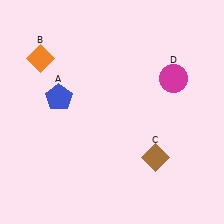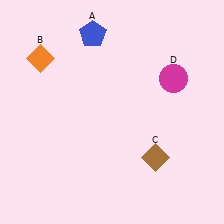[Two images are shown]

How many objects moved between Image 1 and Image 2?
1 object moved between the two images.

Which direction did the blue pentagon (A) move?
The blue pentagon (A) moved up.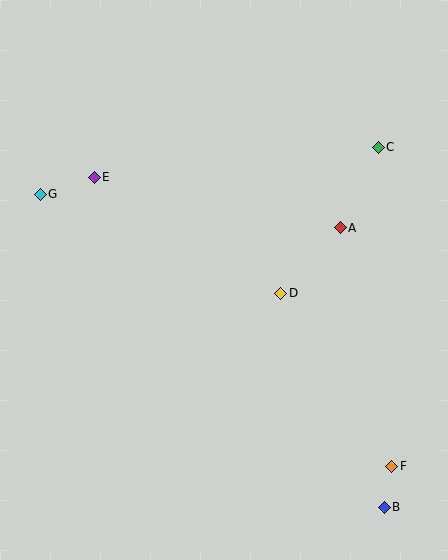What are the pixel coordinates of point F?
Point F is at (392, 466).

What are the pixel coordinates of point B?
Point B is at (384, 507).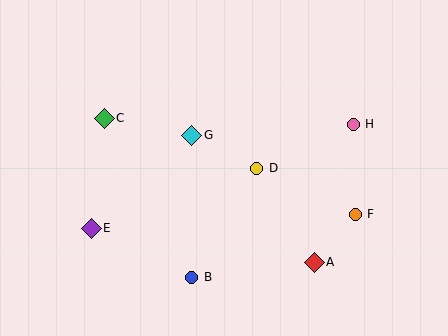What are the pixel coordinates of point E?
Point E is at (91, 228).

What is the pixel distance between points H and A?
The distance between H and A is 143 pixels.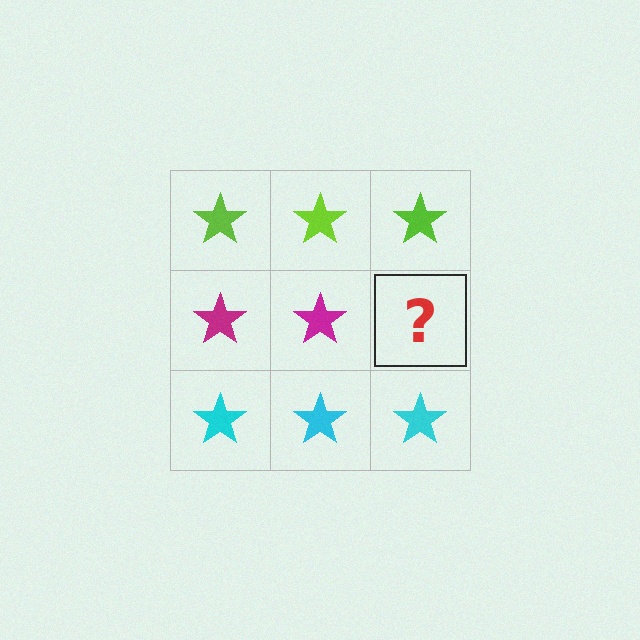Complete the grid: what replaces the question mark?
The question mark should be replaced with a magenta star.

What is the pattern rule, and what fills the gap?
The rule is that each row has a consistent color. The gap should be filled with a magenta star.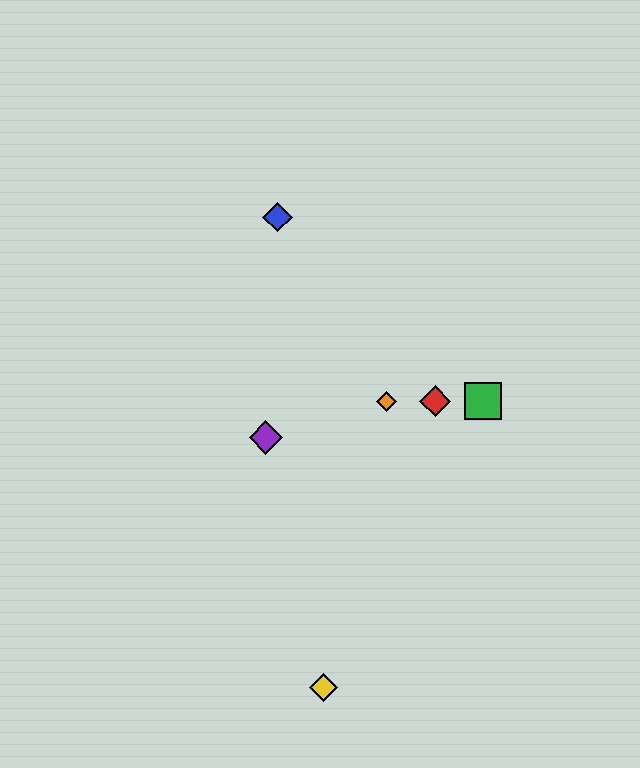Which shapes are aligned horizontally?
The red diamond, the green square, the orange diamond are aligned horizontally.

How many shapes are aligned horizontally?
3 shapes (the red diamond, the green square, the orange diamond) are aligned horizontally.